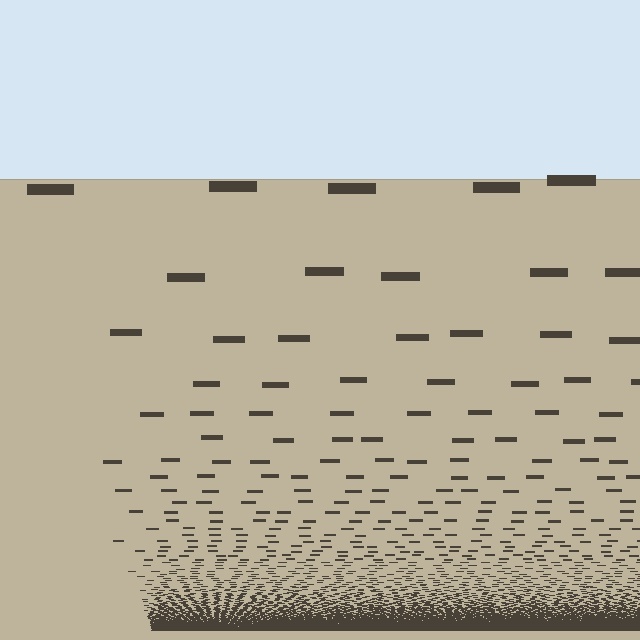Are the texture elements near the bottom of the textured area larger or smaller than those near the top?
Smaller. The gradient is inverted — elements near the bottom are smaller and denser.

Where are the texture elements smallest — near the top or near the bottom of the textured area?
Near the bottom.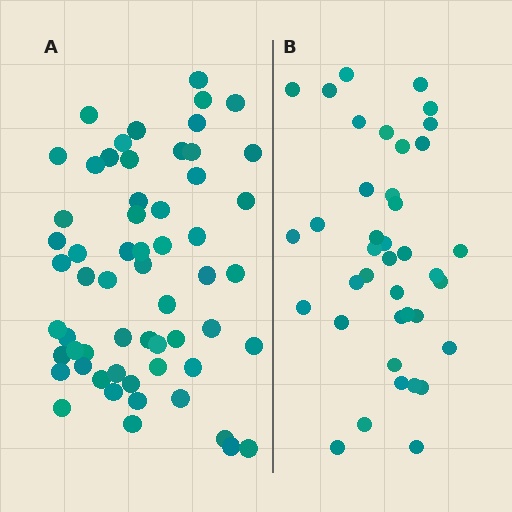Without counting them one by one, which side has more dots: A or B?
Region A (the left region) has more dots.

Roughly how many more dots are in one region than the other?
Region A has approximately 20 more dots than region B.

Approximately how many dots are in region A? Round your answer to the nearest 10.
About 60 dots. (The exact count is 59, which rounds to 60.)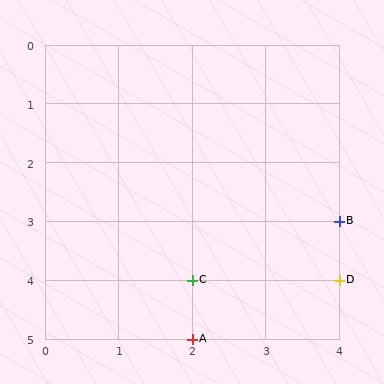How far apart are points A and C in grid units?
Points A and C are 1 row apart.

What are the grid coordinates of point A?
Point A is at grid coordinates (2, 5).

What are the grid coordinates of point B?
Point B is at grid coordinates (4, 3).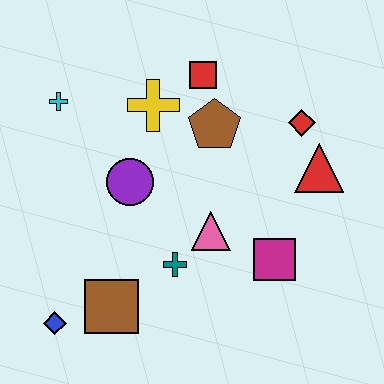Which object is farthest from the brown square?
The red diamond is farthest from the brown square.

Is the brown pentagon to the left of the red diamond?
Yes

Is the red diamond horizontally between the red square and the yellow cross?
No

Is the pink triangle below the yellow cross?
Yes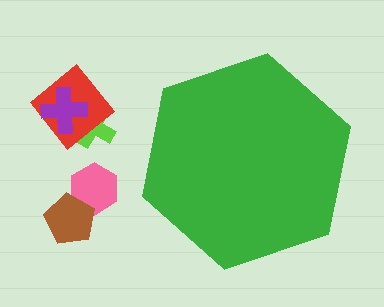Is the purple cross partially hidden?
No, the purple cross is fully visible.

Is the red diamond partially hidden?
No, the red diamond is fully visible.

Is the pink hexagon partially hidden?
No, the pink hexagon is fully visible.